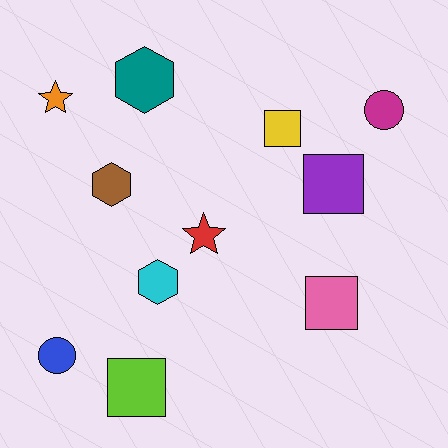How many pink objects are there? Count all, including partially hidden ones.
There is 1 pink object.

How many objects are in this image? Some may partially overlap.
There are 11 objects.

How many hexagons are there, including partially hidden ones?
There are 3 hexagons.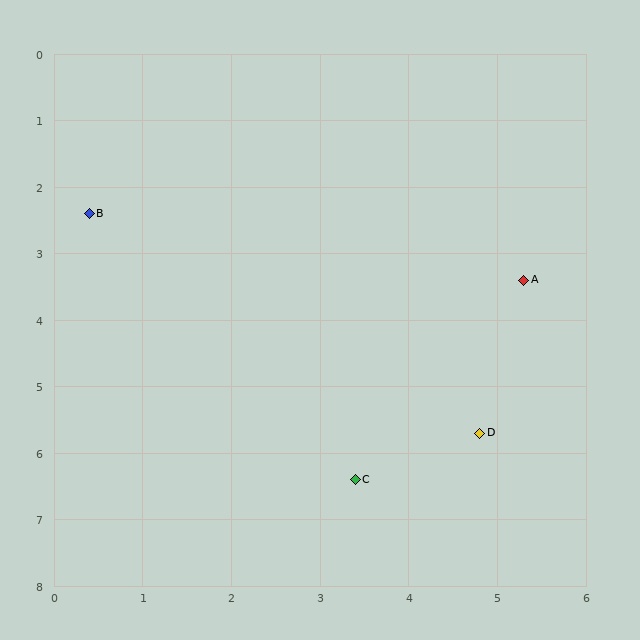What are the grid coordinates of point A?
Point A is at approximately (5.3, 3.4).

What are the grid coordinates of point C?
Point C is at approximately (3.4, 6.4).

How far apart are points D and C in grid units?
Points D and C are about 1.6 grid units apart.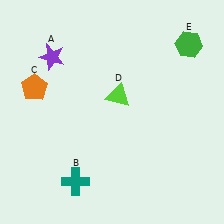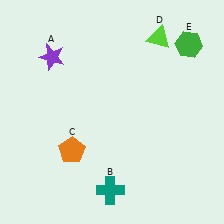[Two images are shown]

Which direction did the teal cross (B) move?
The teal cross (B) moved right.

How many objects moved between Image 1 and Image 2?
3 objects moved between the two images.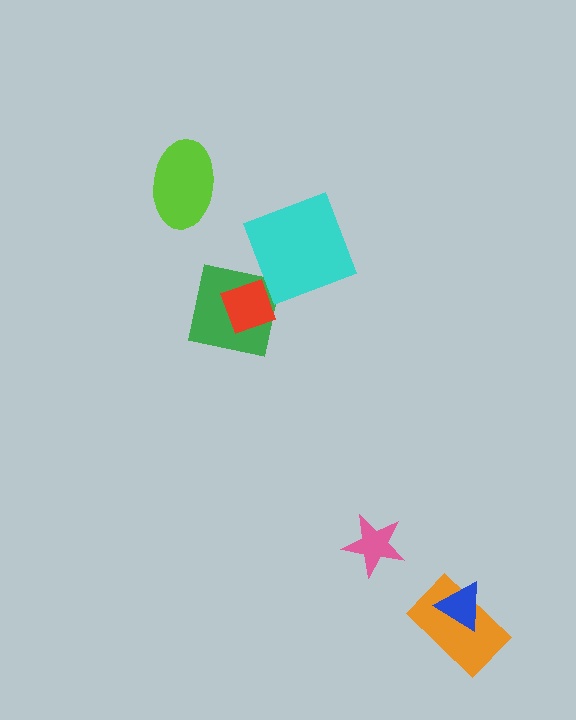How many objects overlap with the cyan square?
0 objects overlap with the cyan square.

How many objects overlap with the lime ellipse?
0 objects overlap with the lime ellipse.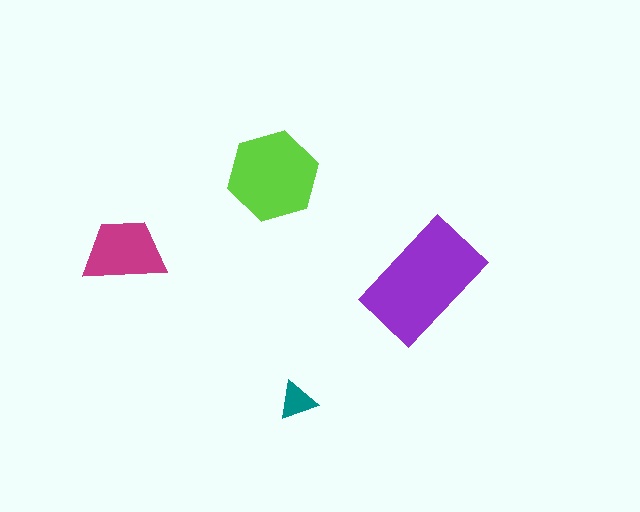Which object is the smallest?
The teal triangle.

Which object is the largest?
The purple rectangle.